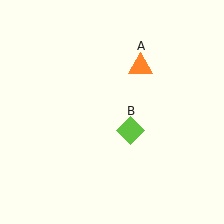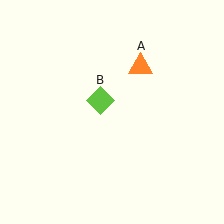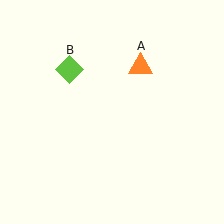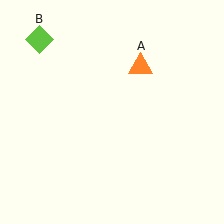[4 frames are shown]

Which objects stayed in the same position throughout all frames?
Orange triangle (object A) remained stationary.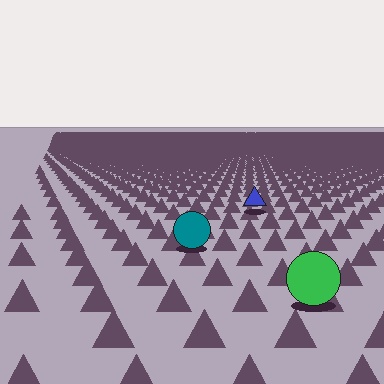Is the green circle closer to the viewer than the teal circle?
Yes. The green circle is closer — you can tell from the texture gradient: the ground texture is coarser near it.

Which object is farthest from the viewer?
The blue triangle is farthest from the viewer. It appears smaller and the ground texture around it is denser.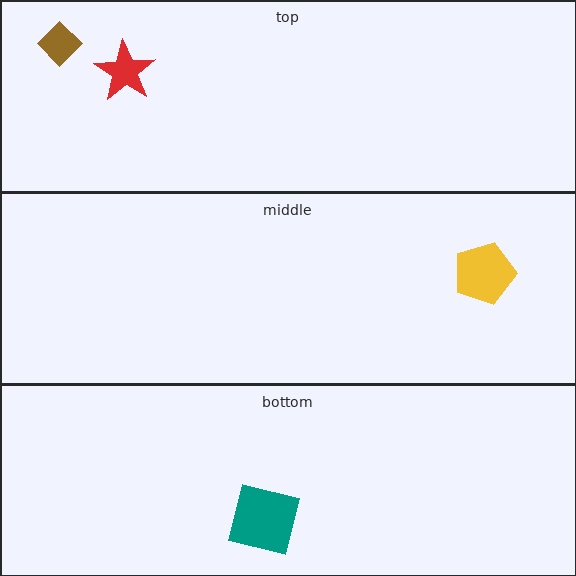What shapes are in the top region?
The brown diamond, the red star.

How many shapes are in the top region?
2.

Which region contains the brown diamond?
The top region.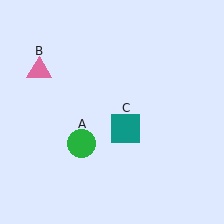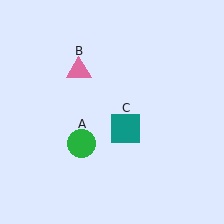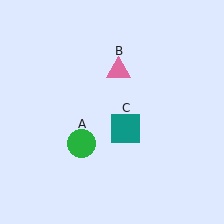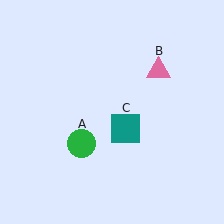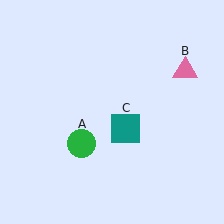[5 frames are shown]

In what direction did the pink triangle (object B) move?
The pink triangle (object B) moved right.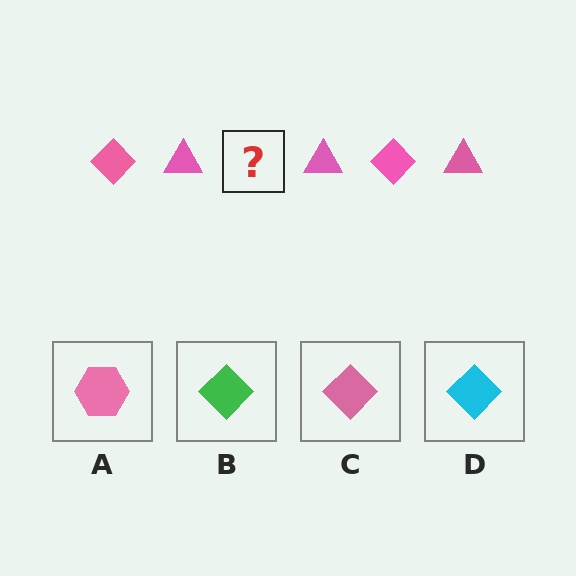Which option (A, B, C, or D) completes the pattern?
C.